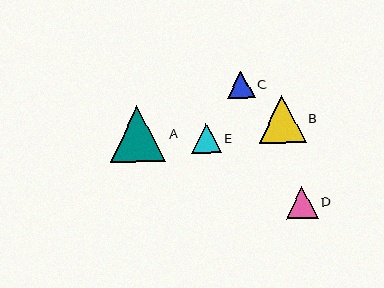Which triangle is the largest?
Triangle A is the largest with a size of approximately 56 pixels.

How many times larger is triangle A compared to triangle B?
Triangle A is approximately 1.2 times the size of triangle B.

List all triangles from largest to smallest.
From largest to smallest: A, B, D, E, C.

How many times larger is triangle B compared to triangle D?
Triangle B is approximately 1.5 times the size of triangle D.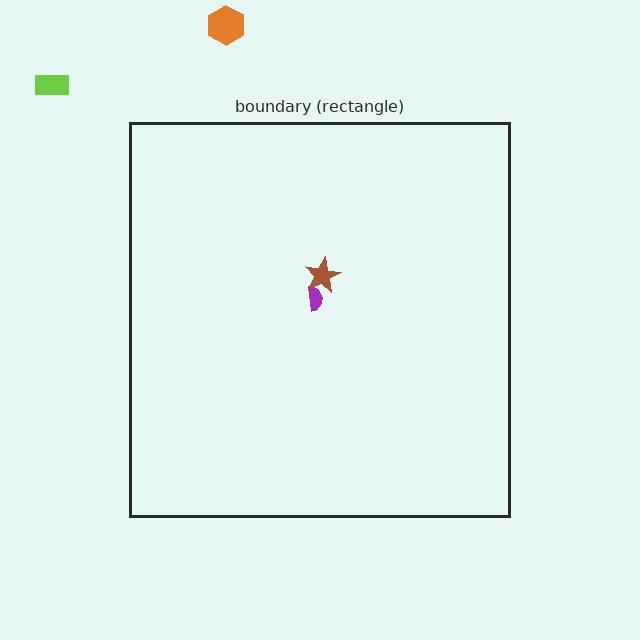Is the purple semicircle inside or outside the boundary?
Inside.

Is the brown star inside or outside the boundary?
Inside.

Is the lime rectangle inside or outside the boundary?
Outside.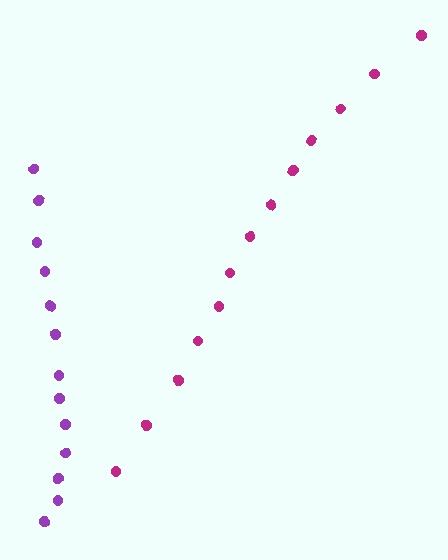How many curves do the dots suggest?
There are 2 distinct paths.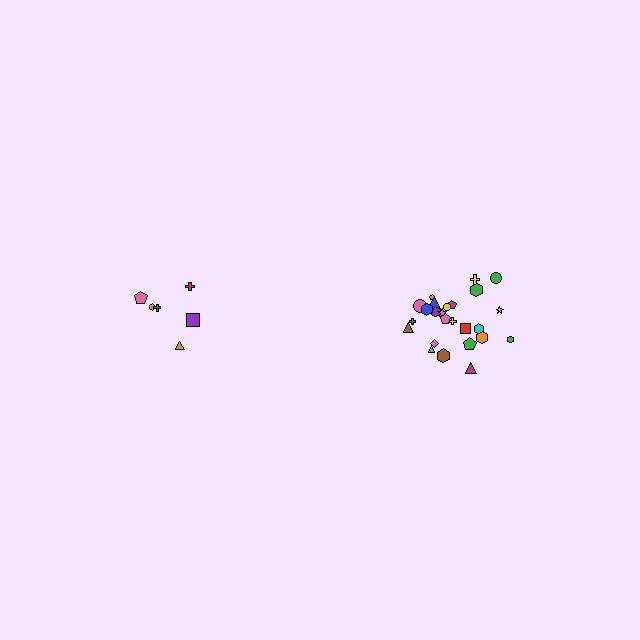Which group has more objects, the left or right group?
The right group.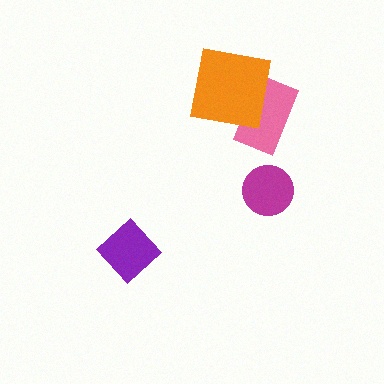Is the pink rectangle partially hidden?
Yes, it is partially covered by another shape.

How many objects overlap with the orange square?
1 object overlaps with the orange square.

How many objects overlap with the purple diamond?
0 objects overlap with the purple diamond.